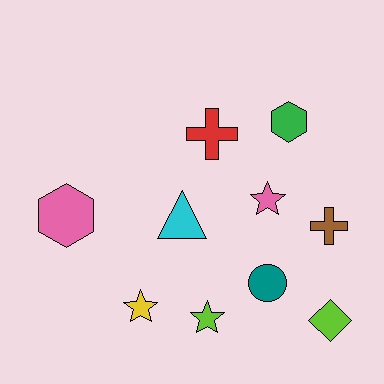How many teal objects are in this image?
There is 1 teal object.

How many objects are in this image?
There are 10 objects.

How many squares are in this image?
There are no squares.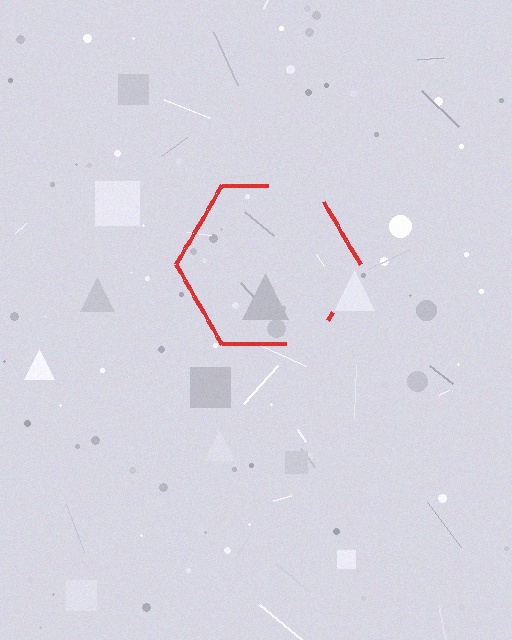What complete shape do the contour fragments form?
The contour fragments form a hexagon.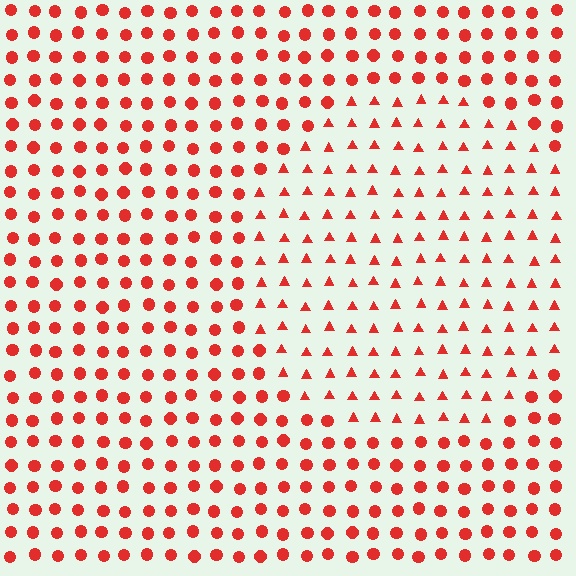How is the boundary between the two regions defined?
The boundary is defined by a change in element shape: triangles inside vs. circles outside. All elements share the same color and spacing.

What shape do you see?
I see a circle.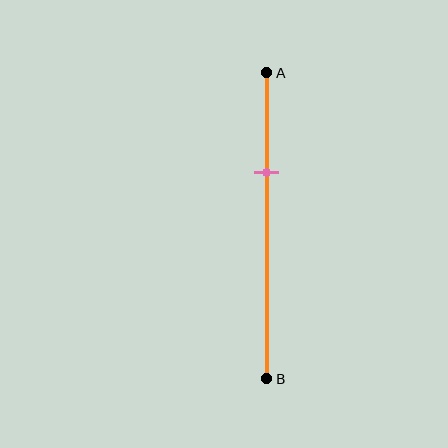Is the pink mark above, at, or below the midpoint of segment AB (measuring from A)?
The pink mark is above the midpoint of segment AB.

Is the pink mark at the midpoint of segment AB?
No, the mark is at about 35% from A, not at the 50% midpoint.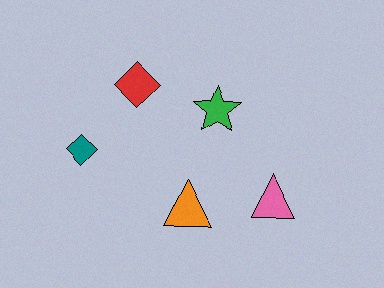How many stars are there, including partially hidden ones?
There is 1 star.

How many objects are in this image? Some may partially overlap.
There are 5 objects.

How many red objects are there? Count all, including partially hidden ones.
There is 1 red object.